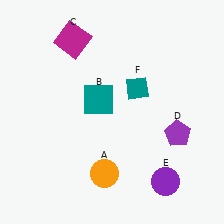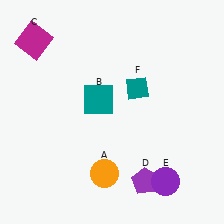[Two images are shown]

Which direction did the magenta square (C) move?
The magenta square (C) moved left.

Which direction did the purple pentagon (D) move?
The purple pentagon (D) moved down.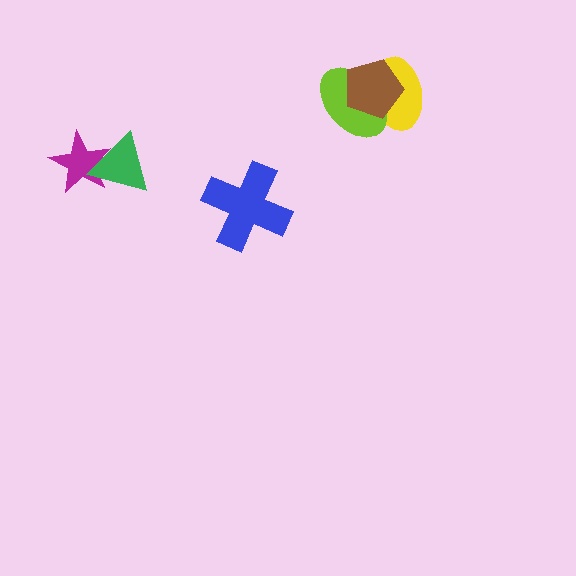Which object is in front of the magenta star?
The green triangle is in front of the magenta star.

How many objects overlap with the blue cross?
0 objects overlap with the blue cross.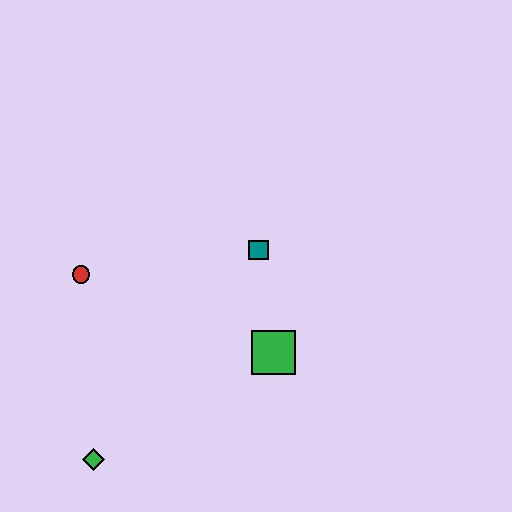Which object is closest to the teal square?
The green square is closest to the teal square.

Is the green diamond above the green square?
No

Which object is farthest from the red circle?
The green square is farthest from the red circle.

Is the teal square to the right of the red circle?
Yes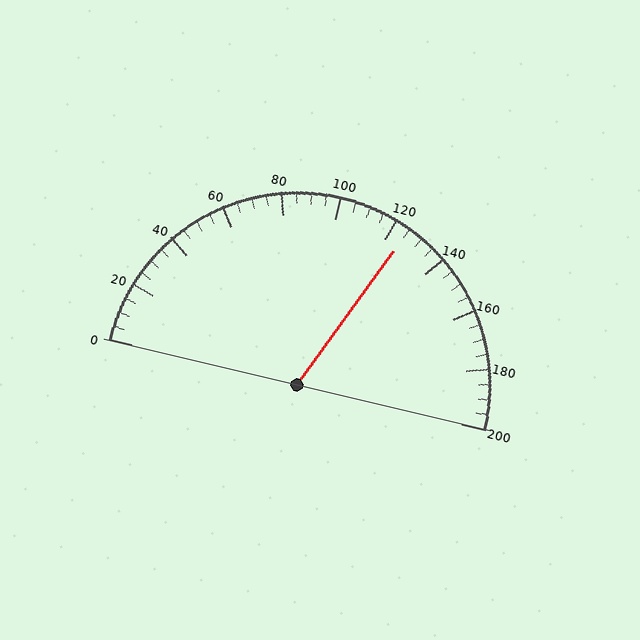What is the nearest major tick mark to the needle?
The nearest major tick mark is 120.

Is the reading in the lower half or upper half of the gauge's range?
The reading is in the upper half of the range (0 to 200).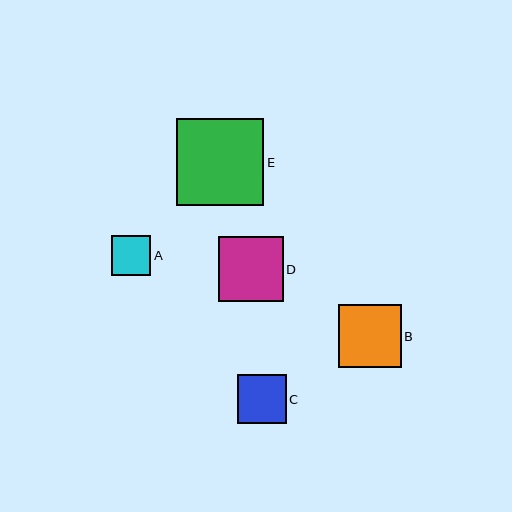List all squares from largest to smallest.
From largest to smallest: E, D, B, C, A.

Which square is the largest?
Square E is the largest with a size of approximately 87 pixels.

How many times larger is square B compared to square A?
Square B is approximately 1.6 times the size of square A.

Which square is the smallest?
Square A is the smallest with a size of approximately 40 pixels.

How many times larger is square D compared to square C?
Square D is approximately 1.3 times the size of square C.